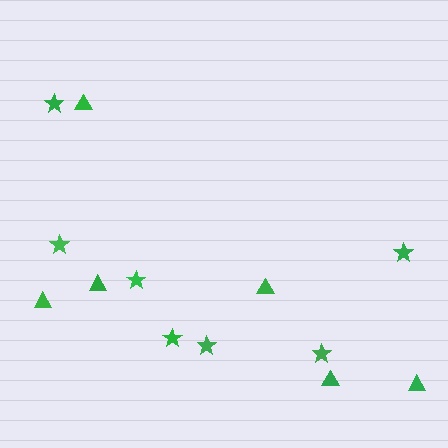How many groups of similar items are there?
There are 2 groups: one group of stars (7) and one group of triangles (6).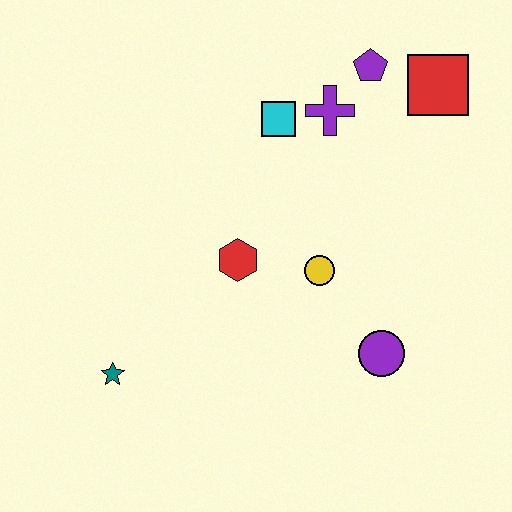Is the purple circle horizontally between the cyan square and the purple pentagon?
No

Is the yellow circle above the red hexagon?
No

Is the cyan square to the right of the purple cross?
No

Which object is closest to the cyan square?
The purple cross is closest to the cyan square.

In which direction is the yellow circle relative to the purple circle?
The yellow circle is above the purple circle.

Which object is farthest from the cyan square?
The teal star is farthest from the cyan square.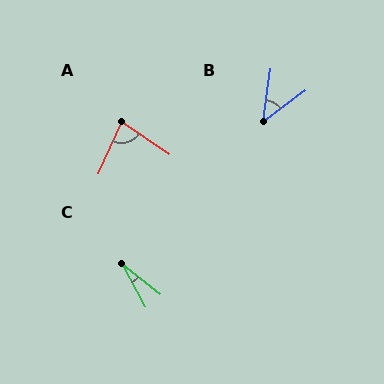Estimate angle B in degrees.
Approximately 45 degrees.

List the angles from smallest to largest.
C (24°), B (45°), A (80°).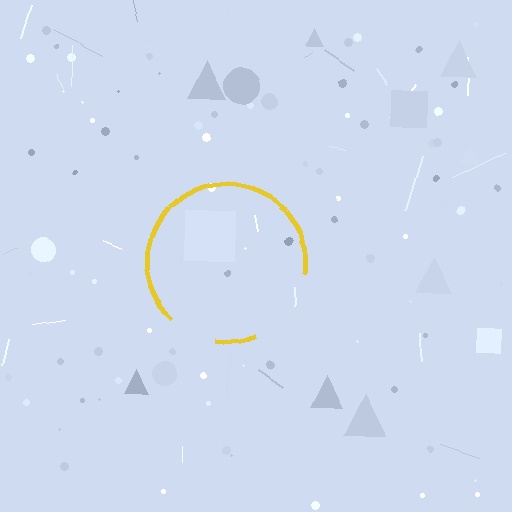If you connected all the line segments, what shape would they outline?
They would outline a circle.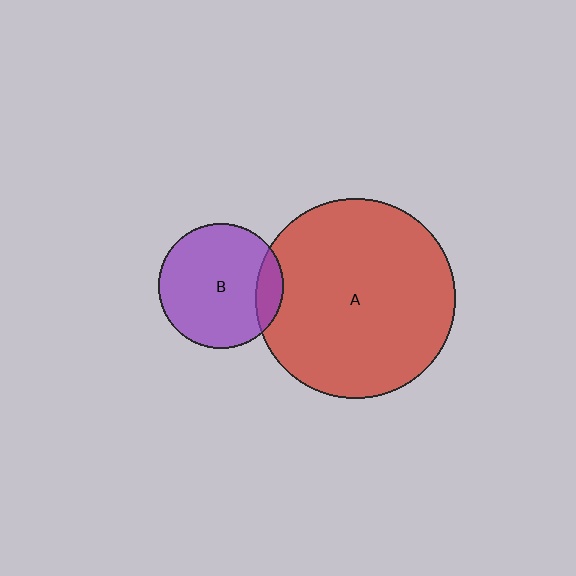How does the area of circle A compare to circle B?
Approximately 2.6 times.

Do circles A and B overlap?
Yes.